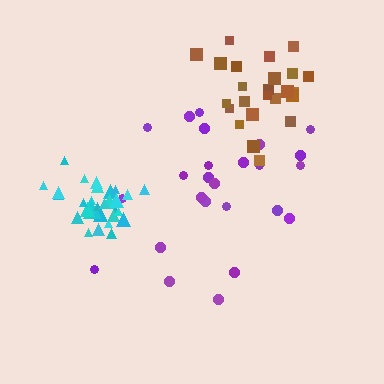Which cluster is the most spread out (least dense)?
Purple.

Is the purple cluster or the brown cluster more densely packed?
Brown.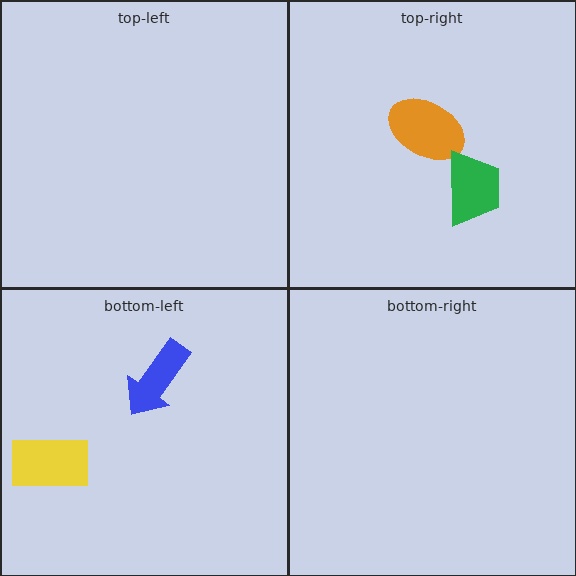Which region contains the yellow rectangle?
The bottom-left region.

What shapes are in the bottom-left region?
The blue arrow, the yellow rectangle.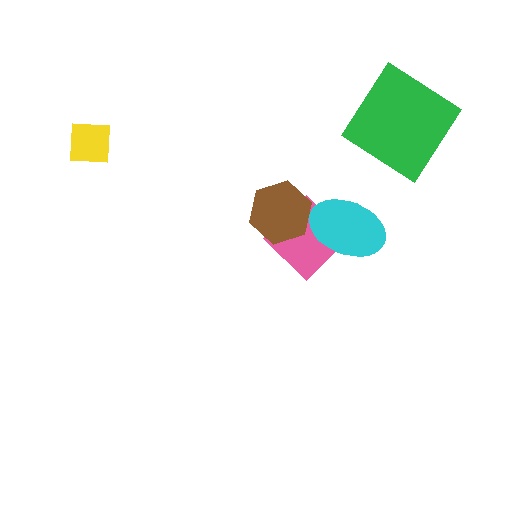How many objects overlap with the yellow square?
0 objects overlap with the yellow square.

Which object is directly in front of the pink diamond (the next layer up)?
The cyan ellipse is directly in front of the pink diamond.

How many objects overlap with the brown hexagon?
1 object overlaps with the brown hexagon.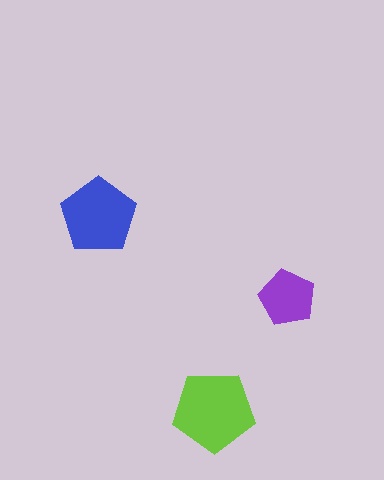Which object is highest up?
The blue pentagon is topmost.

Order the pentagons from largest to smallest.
the lime one, the blue one, the purple one.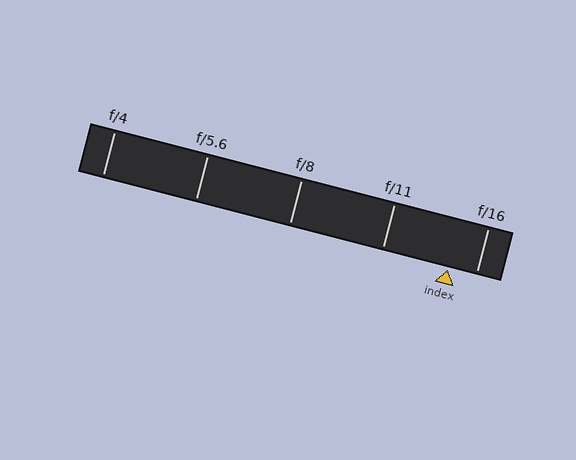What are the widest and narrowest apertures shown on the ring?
The widest aperture shown is f/4 and the narrowest is f/16.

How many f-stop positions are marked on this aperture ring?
There are 5 f-stop positions marked.